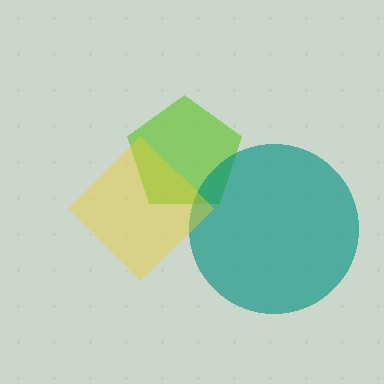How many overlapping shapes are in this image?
There are 3 overlapping shapes in the image.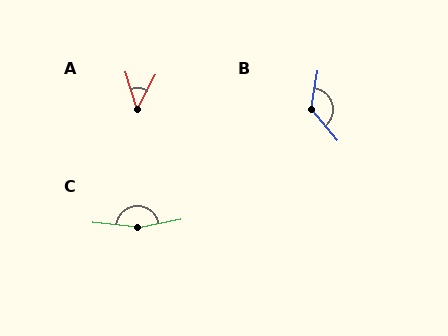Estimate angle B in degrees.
Approximately 130 degrees.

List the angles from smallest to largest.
A (45°), B (130°), C (164°).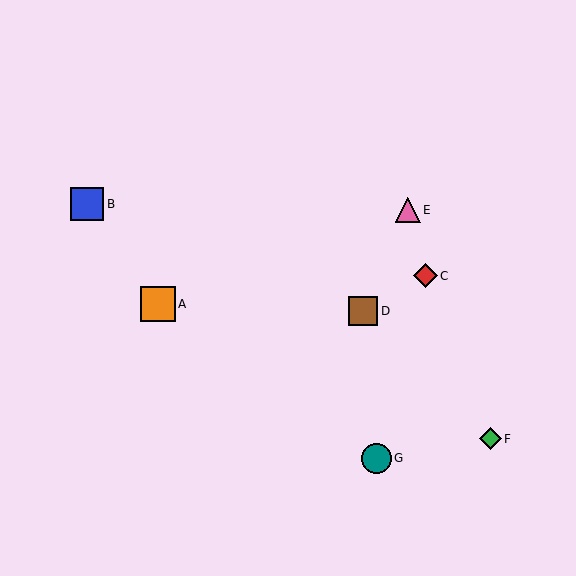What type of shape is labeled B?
Shape B is a blue square.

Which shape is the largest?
The orange square (labeled A) is the largest.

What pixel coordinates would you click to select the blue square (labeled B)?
Click at (87, 204) to select the blue square B.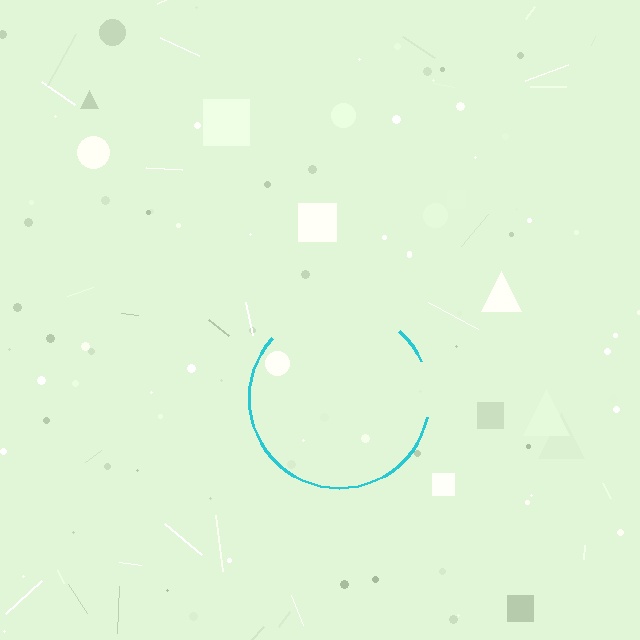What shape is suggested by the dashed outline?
The dashed outline suggests a circle.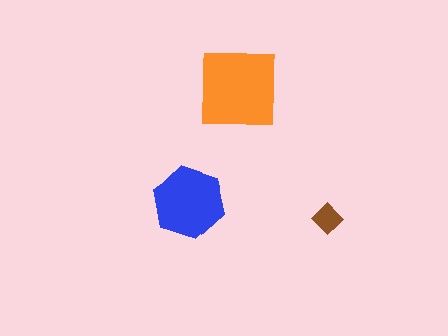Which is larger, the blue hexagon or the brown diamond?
The blue hexagon.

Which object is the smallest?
The brown diamond.